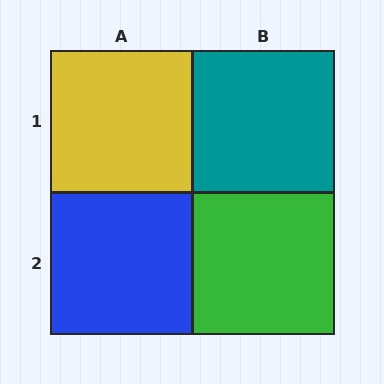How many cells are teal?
1 cell is teal.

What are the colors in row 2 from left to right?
Blue, green.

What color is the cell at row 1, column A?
Yellow.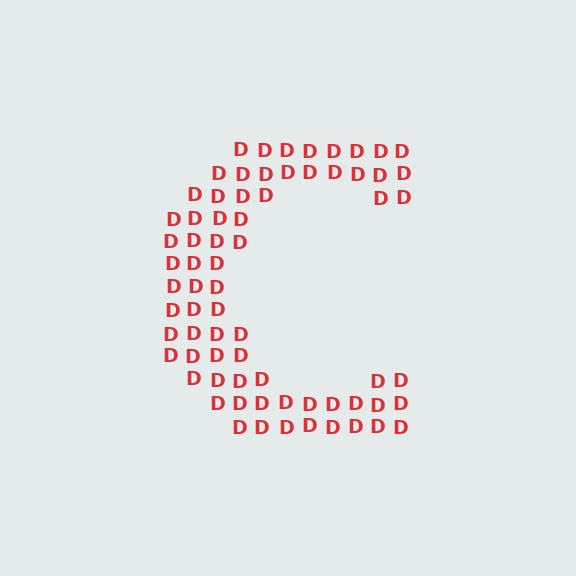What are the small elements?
The small elements are letter D's.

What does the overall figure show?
The overall figure shows the letter C.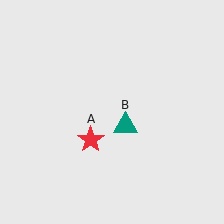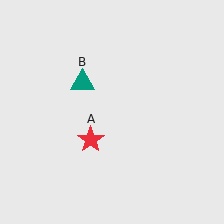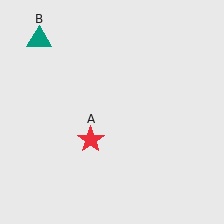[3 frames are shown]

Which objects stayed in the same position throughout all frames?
Red star (object A) remained stationary.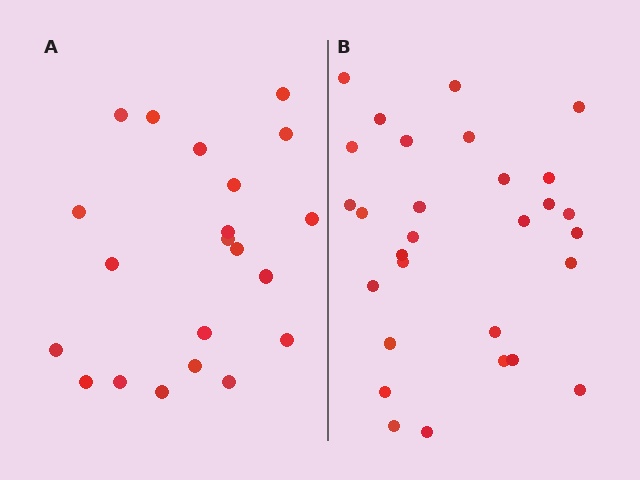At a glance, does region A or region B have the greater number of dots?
Region B (the right region) has more dots.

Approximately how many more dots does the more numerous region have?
Region B has roughly 8 or so more dots than region A.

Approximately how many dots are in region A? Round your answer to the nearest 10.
About 20 dots. (The exact count is 21, which rounds to 20.)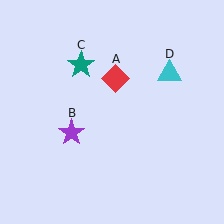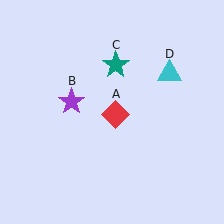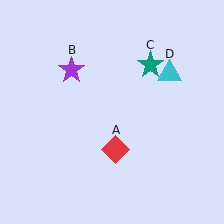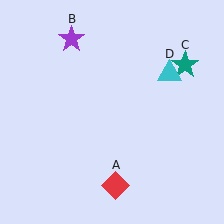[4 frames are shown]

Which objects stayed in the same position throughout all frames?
Cyan triangle (object D) remained stationary.